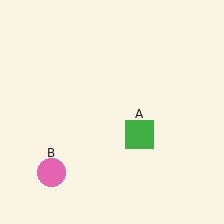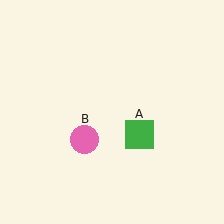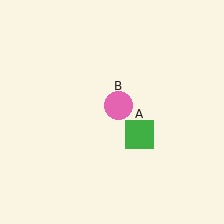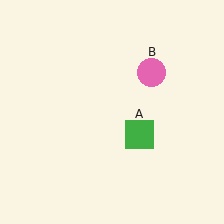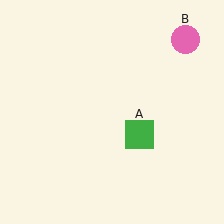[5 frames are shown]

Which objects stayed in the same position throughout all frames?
Green square (object A) remained stationary.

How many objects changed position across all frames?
1 object changed position: pink circle (object B).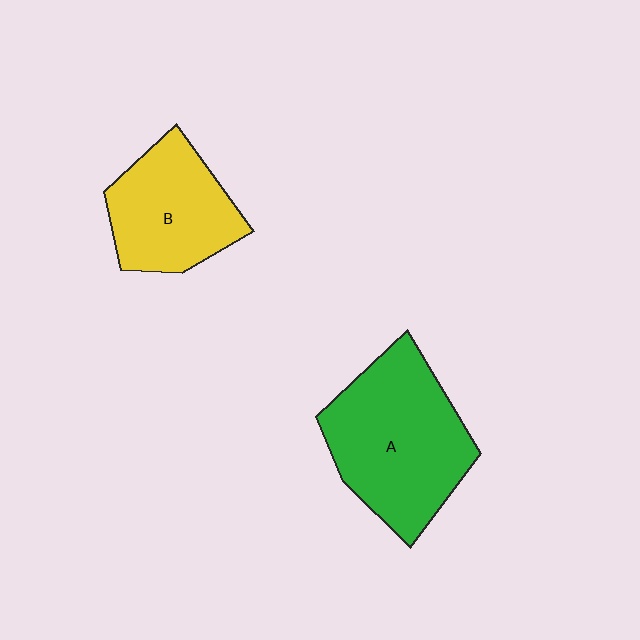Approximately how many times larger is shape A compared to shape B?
Approximately 1.4 times.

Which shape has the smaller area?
Shape B (yellow).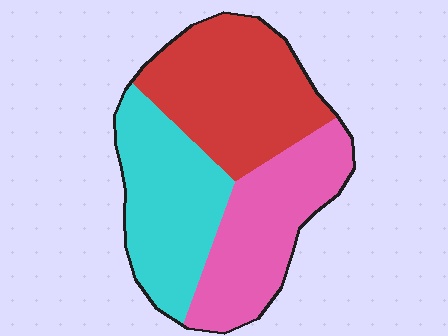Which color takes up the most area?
Red, at roughly 35%.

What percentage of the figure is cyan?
Cyan takes up about one third (1/3) of the figure.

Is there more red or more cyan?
Red.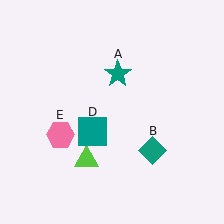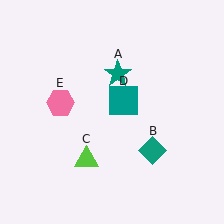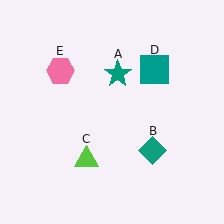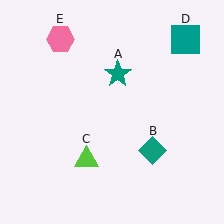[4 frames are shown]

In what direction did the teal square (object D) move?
The teal square (object D) moved up and to the right.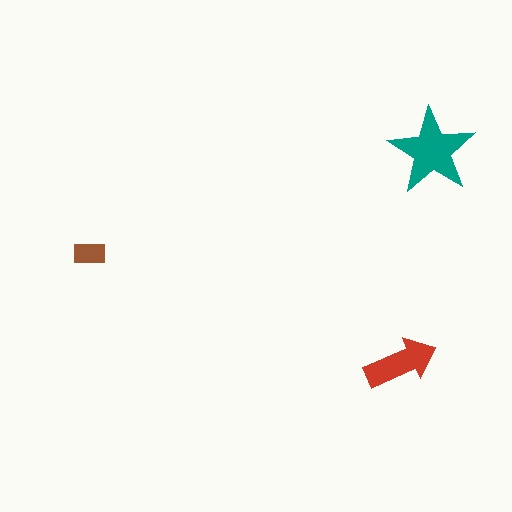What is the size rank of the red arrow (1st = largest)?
2nd.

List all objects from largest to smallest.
The teal star, the red arrow, the brown rectangle.